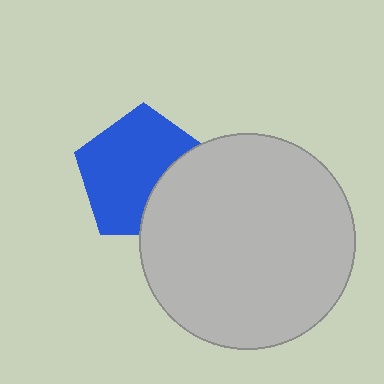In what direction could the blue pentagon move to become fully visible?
The blue pentagon could move left. That would shift it out from behind the light gray circle entirely.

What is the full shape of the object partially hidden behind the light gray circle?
The partially hidden object is a blue pentagon.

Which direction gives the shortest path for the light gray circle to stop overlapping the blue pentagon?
Moving right gives the shortest separation.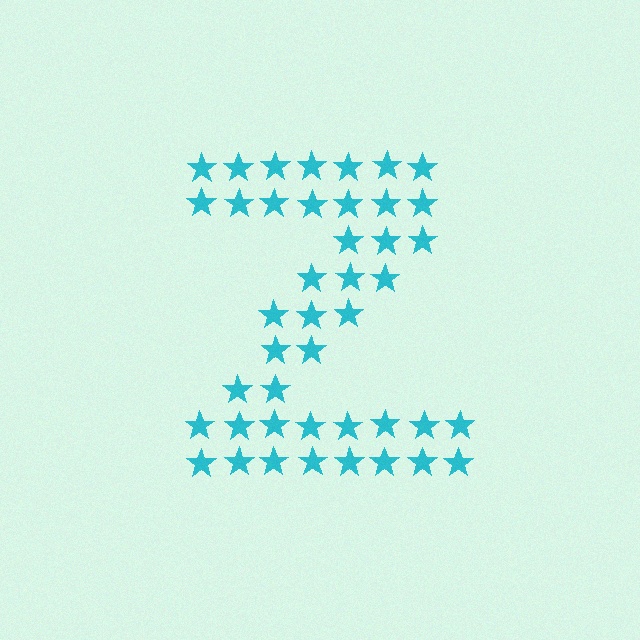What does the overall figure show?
The overall figure shows the letter Z.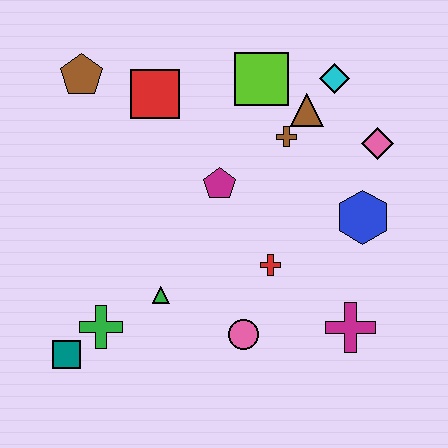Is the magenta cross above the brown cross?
No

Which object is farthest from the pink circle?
The brown pentagon is farthest from the pink circle.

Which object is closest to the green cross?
The teal square is closest to the green cross.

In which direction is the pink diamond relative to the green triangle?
The pink diamond is to the right of the green triangle.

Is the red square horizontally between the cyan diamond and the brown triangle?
No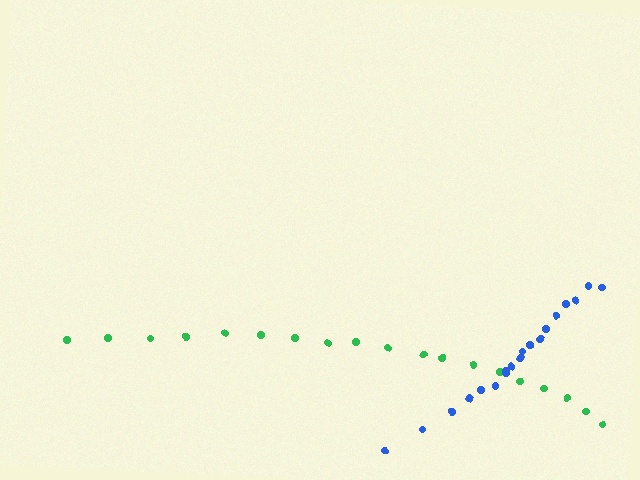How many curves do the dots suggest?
There are 2 distinct paths.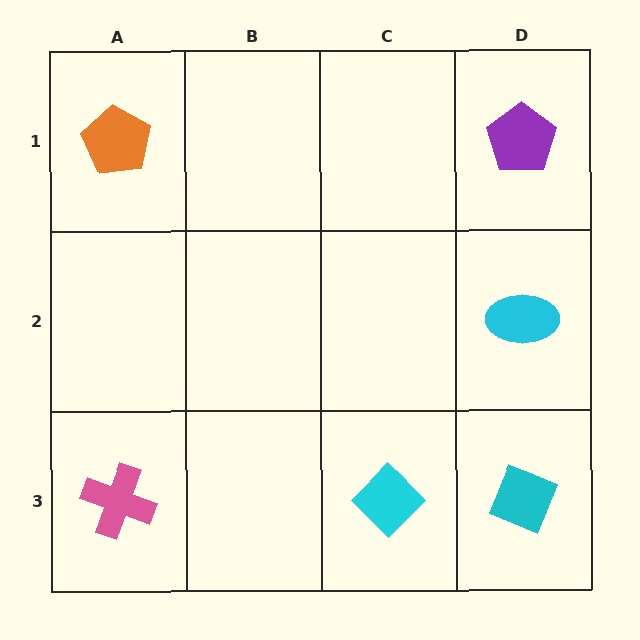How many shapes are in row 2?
1 shape.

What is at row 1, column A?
An orange pentagon.